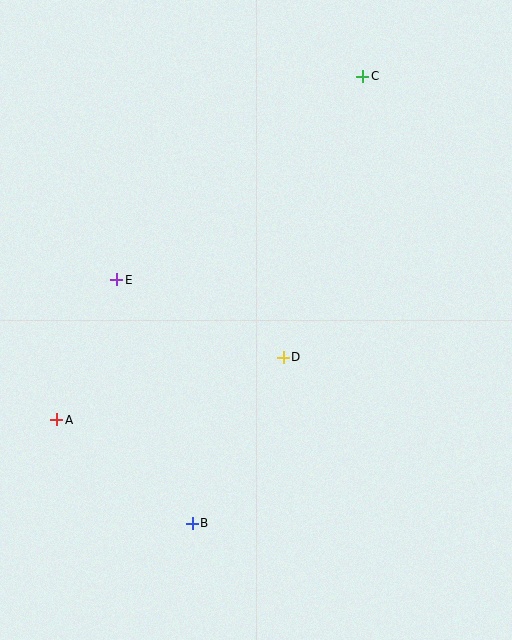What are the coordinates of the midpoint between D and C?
The midpoint between D and C is at (323, 217).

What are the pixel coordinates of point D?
Point D is at (283, 357).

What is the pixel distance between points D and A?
The distance between D and A is 235 pixels.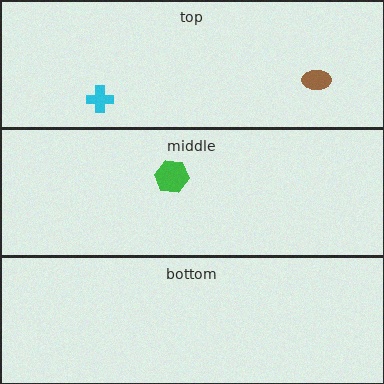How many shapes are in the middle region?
1.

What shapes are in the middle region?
The green hexagon.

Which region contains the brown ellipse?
The top region.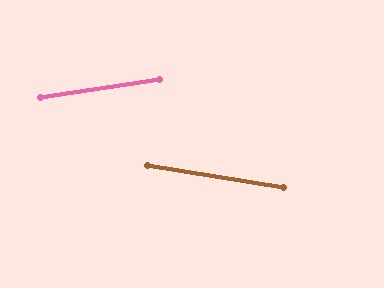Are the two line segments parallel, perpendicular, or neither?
Neither parallel nor perpendicular — they differ by about 18°.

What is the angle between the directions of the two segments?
Approximately 18 degrees.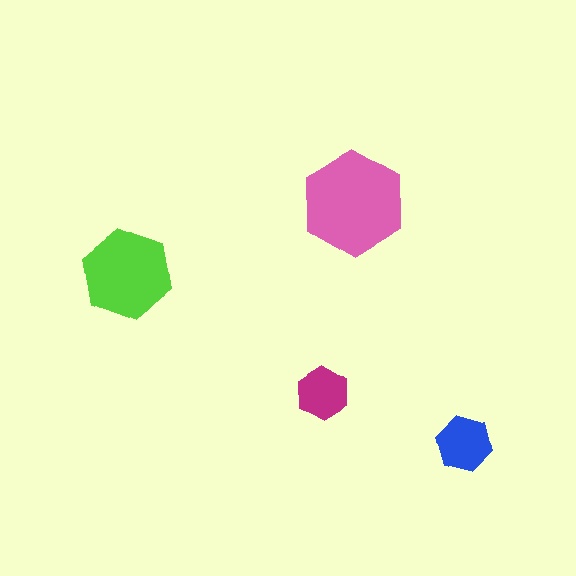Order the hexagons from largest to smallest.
the pink one, the lime one, the blue one, the magenta one.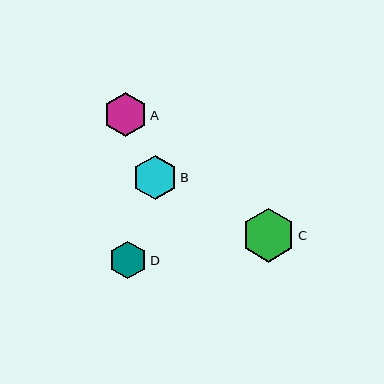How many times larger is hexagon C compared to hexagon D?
Hexagon C is approximately 1.4 times the size of hexagon D.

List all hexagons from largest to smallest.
From largest to smallest: C, B, A, D.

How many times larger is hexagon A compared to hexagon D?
Hexagon A is approximately 1.2 times the size of hexagon D.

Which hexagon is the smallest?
Hexagon D is the smallest with a size of approximately 37 pixels.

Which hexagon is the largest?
Hexagon C is the largest with a size of approximately 54 pixels.